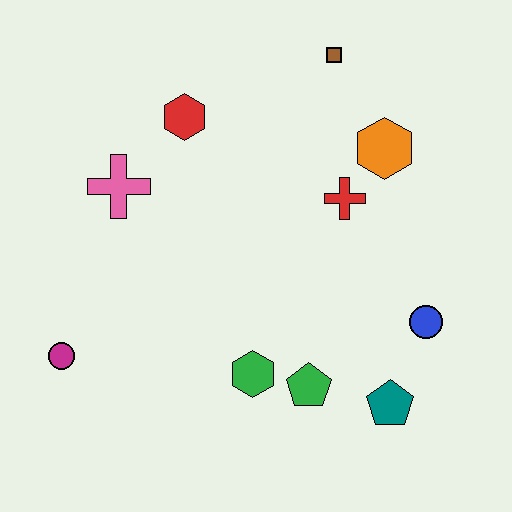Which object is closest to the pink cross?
The red hexagon is closest to the pink cross.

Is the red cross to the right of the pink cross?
Yes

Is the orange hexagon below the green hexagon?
No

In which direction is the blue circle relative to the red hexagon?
The blue circle is to the right of the red hexagon.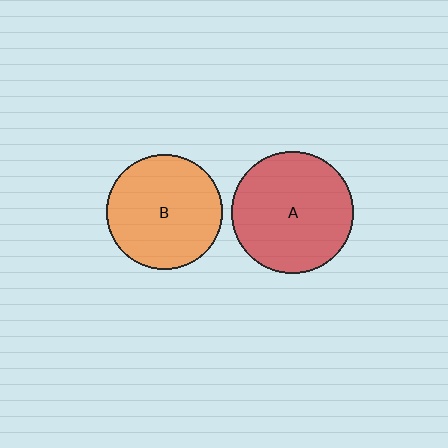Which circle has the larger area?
Circle A (red).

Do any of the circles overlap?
No, none of the circles overlap.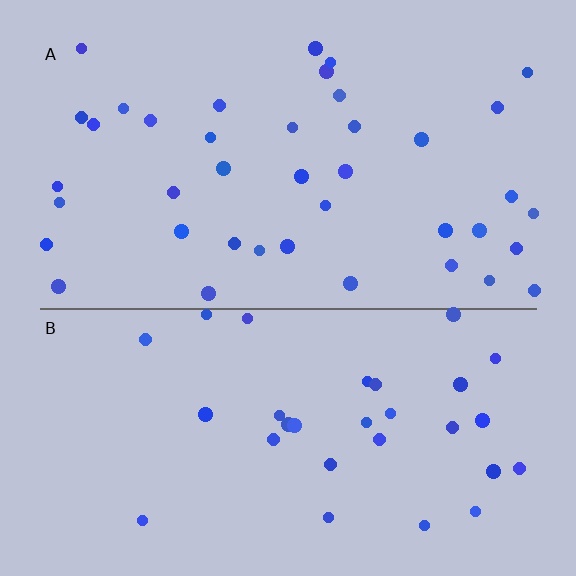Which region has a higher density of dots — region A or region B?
A (the top).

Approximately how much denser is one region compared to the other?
Approximately 1.3× — region A over region B.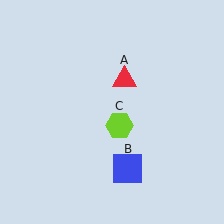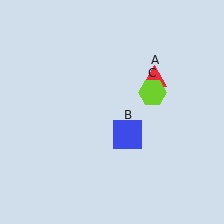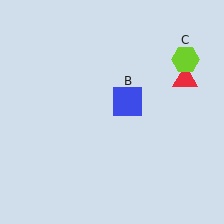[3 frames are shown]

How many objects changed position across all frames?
3 objects changed position: red triangle (object A), blue square (object B), lime hexagon (object C).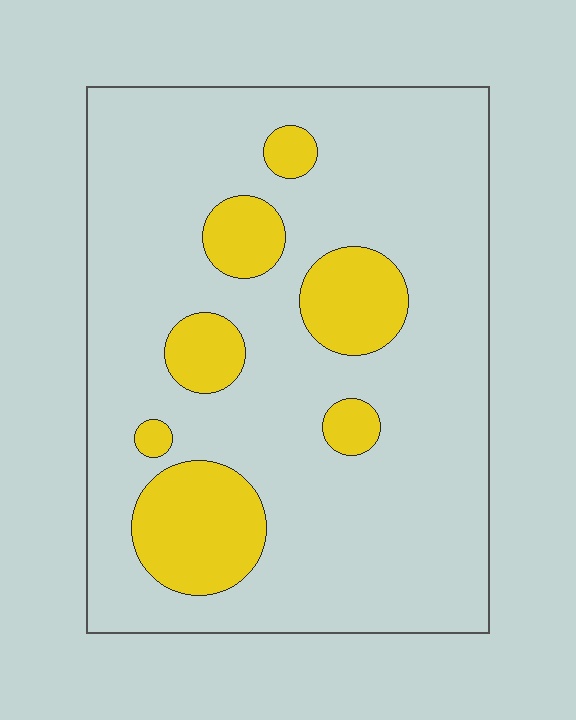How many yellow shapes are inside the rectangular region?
7.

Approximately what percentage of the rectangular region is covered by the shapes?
Approximately 20%.